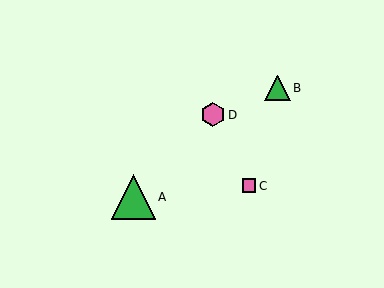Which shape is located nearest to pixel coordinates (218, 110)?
The pink hexagon (labeled D) at (213, 115) is nearest to that location.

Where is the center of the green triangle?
The center of the green triangle is at (277, 88).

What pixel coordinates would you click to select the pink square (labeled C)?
Click at (249, 186) to select the pink square C.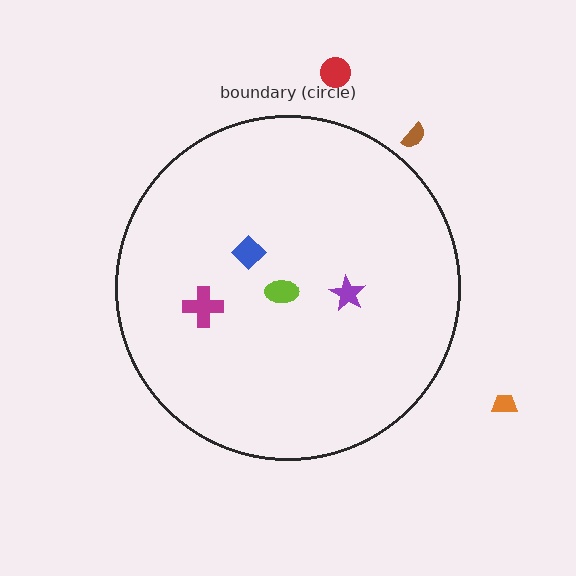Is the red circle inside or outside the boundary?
Outside.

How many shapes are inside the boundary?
4 inside, 3 outside.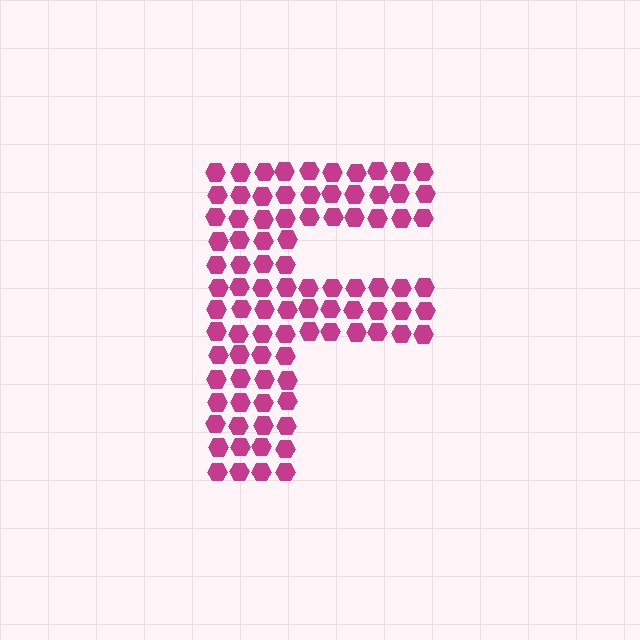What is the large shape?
The large shape is the letter F.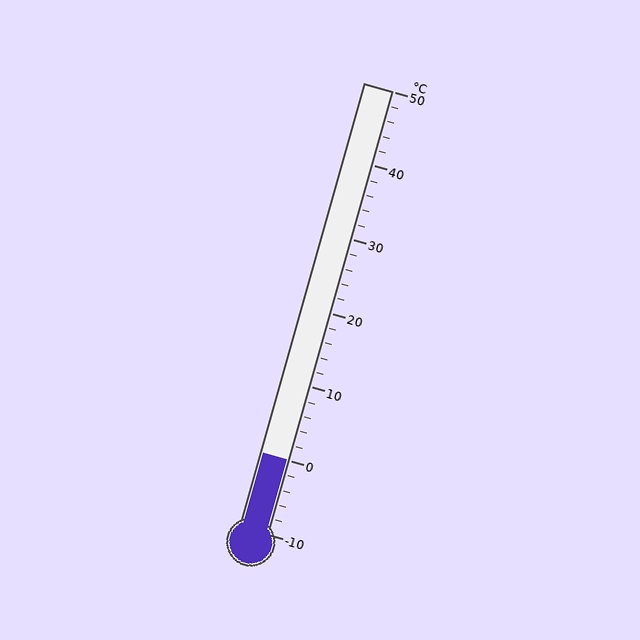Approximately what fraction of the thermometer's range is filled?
The thermometer is filled to approximately 15% of its range.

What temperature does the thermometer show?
The thermometer shows approximately 0°C.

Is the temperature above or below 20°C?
The temperature is below 20°C.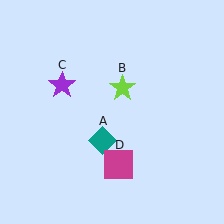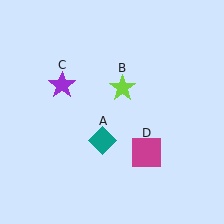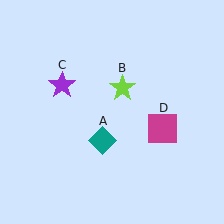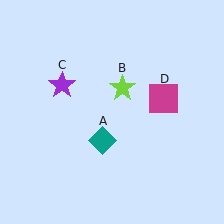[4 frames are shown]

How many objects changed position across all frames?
1 object changed position: magenta square (object D).